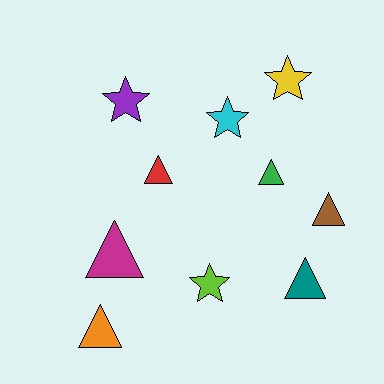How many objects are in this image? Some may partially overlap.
There are 10 objects.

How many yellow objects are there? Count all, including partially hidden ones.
There is 1 yellow object.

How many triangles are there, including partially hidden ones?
There are 6 triangles.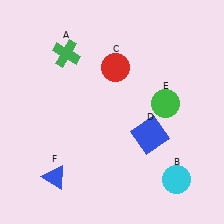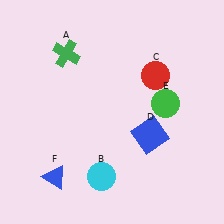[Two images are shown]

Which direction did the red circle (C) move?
The red circle (C) moved right.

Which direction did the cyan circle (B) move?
The cyan circle (B) moved left.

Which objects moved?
The objects that moved are: the cyan circle (B), the red circle (C).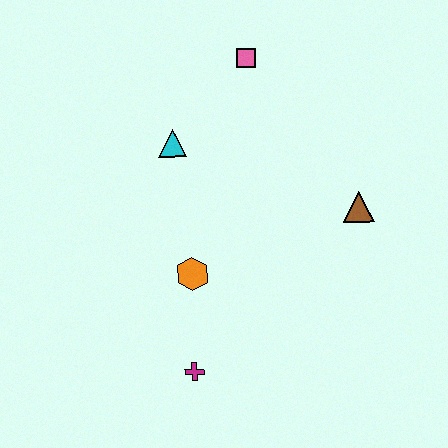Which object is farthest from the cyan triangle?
The magenta cross is farthest from the cyan triangle.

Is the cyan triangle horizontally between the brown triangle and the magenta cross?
No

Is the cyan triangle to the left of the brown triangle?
Yes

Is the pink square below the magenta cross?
No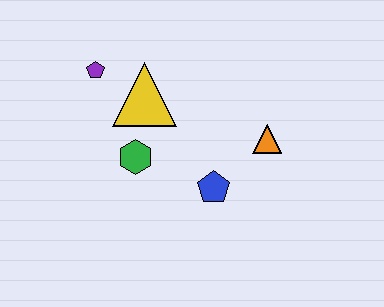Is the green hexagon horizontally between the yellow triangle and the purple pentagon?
Yes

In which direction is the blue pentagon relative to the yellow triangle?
The blue pentagon is below the yellow triangle.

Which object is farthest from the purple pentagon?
The orange triangle is farthest from the purple pentagon.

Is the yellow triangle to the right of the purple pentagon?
Yes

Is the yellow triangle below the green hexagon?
No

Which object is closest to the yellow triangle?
The purple pentagon is closest to the yellow triangle.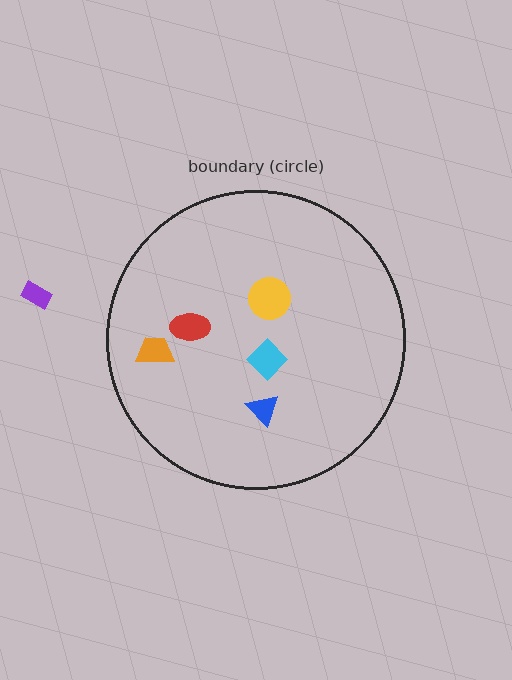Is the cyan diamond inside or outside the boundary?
Inside.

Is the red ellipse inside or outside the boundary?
Inside.